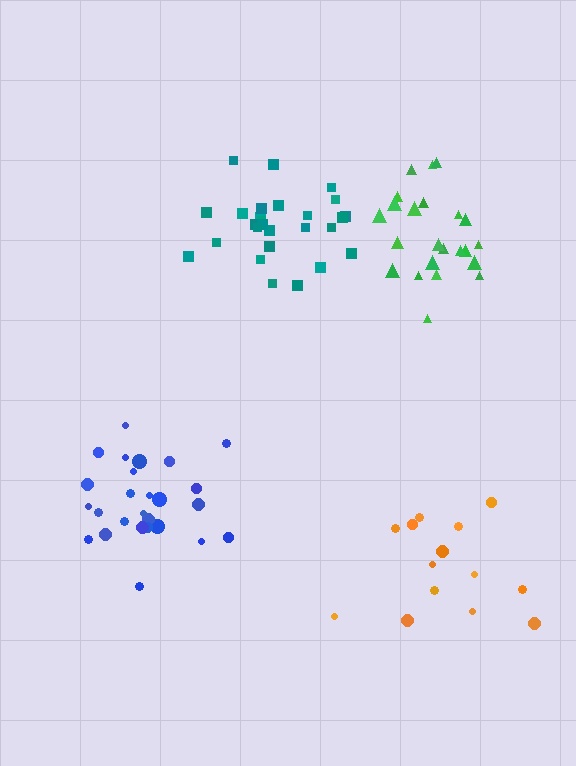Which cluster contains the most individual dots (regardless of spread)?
Teal (28).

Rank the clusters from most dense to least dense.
teal, blue, green, orange.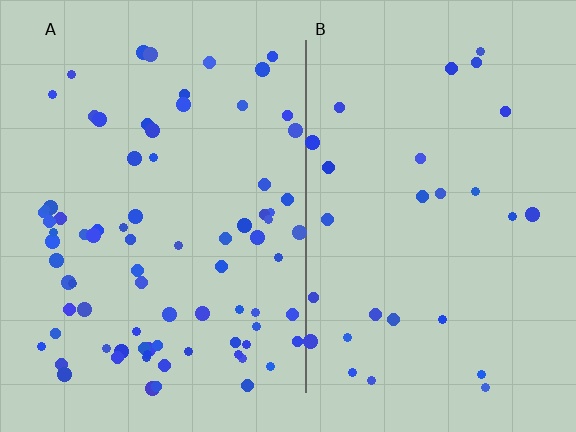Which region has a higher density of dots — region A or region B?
A (the left).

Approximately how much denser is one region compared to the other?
Approximately 2.9× — region A over region B.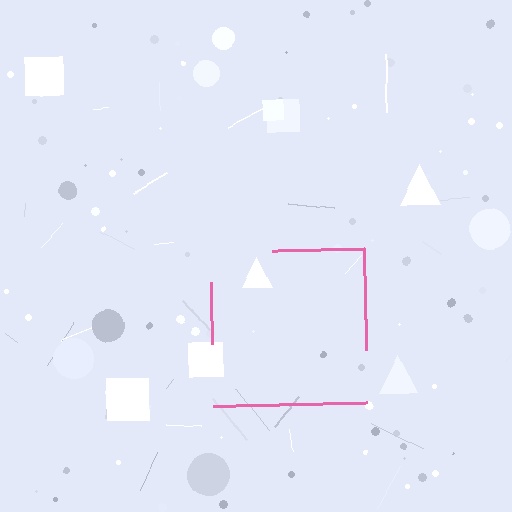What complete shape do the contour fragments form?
The contour fragments form a square.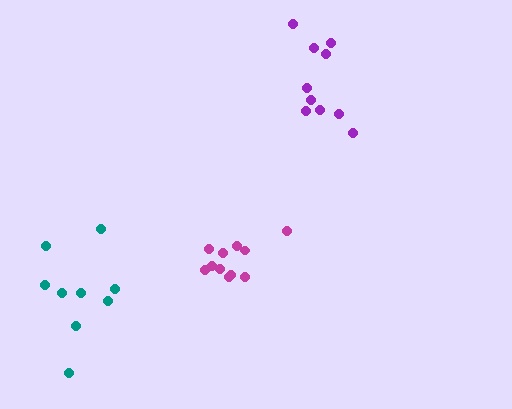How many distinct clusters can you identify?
There are 3 distinct clusters.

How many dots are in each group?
Group 1: 10 dots, Group 2: 9 dots, Group 3: 11 dots (30 total).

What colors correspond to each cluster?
The clusters are colored: purple, teal, magenta.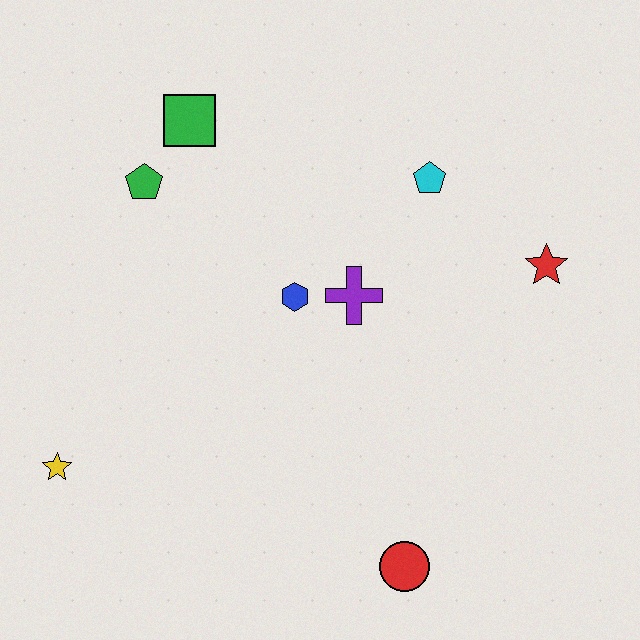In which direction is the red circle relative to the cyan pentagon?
The red circle is below the cyan pentagon.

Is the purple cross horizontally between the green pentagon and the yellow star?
No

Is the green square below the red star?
No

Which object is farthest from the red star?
The yellow star is farthest from the red star.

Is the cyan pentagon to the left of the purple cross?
No